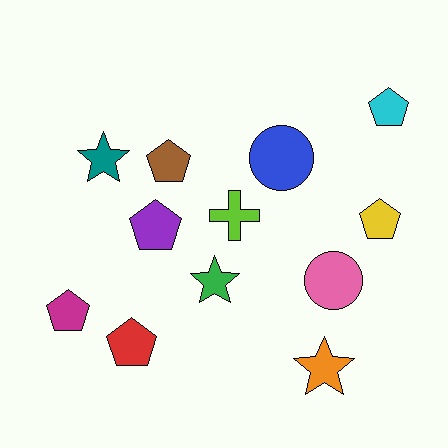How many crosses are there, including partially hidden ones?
There is 1 cross.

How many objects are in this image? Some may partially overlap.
There are 12 objects.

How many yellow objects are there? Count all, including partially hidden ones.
There is 1 yellow object.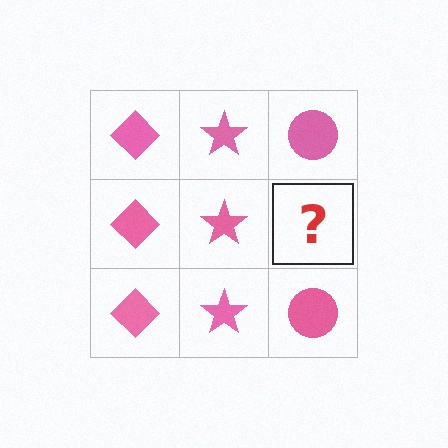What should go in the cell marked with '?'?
The missing cell should contain a pink circle.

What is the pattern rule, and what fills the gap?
The rule is that each column has a consistent shape. The gap should be filled with a pink circle.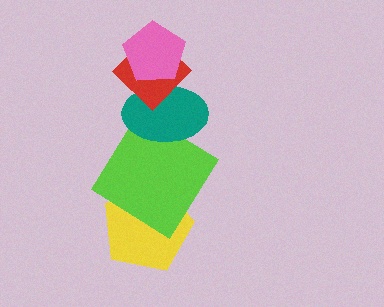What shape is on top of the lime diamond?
The teal ellipse is on top of the lime diamond.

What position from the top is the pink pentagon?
The pink pentagon is 1st from the top.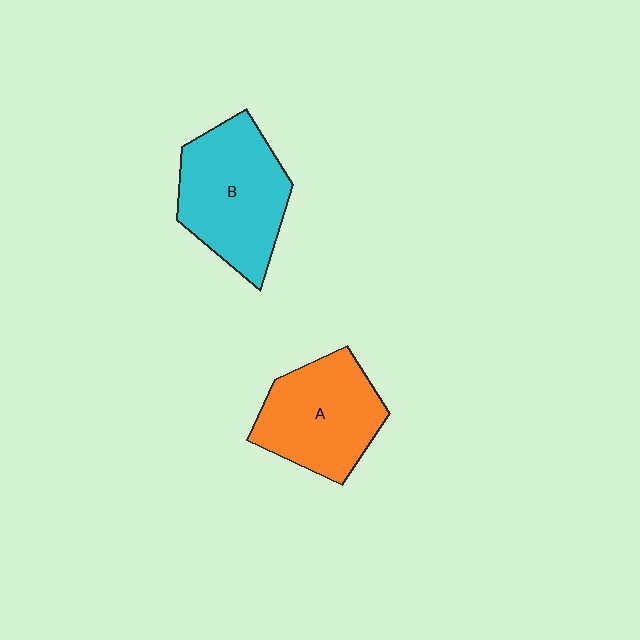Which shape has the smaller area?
Shape A (orange).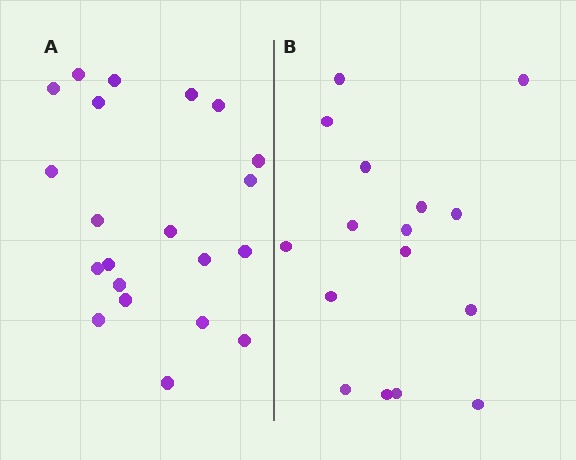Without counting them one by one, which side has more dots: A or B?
Region A (the left region) has more dots.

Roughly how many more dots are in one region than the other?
Region A has about 5 more dots than region B.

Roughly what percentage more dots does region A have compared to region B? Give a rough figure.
About 30% more.